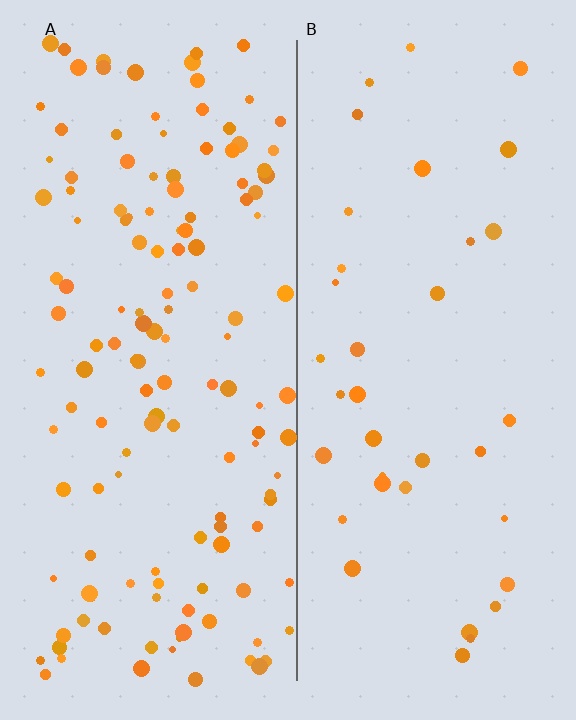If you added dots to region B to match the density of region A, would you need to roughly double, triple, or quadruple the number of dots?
Approximately quadruple.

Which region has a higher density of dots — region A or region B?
A (the left).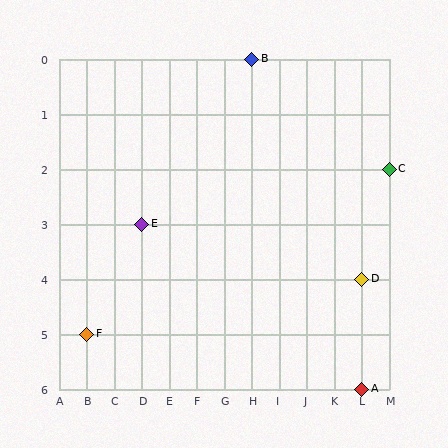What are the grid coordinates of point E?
Point E is at grid coordinates (D, 3).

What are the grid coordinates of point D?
Point D is at grid coordinates (L, 4).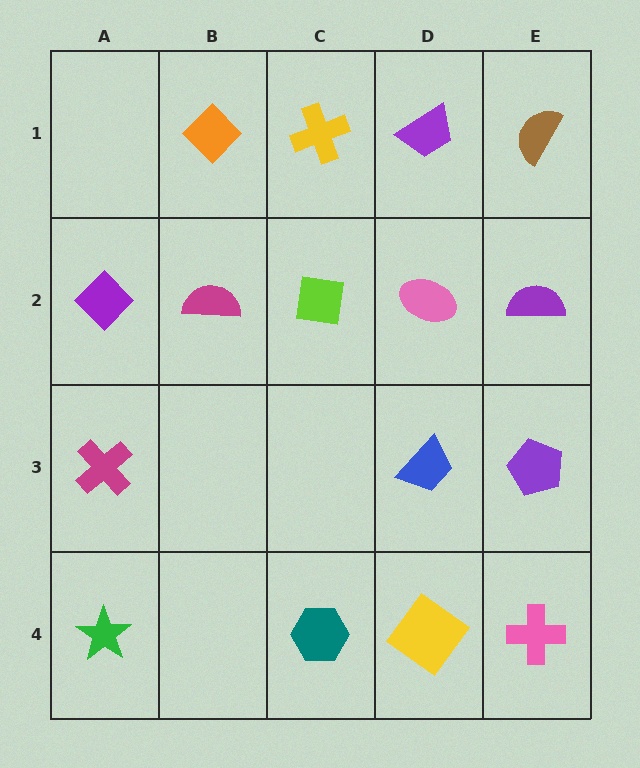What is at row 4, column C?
A teal hexagon.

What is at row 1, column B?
An orange diamond.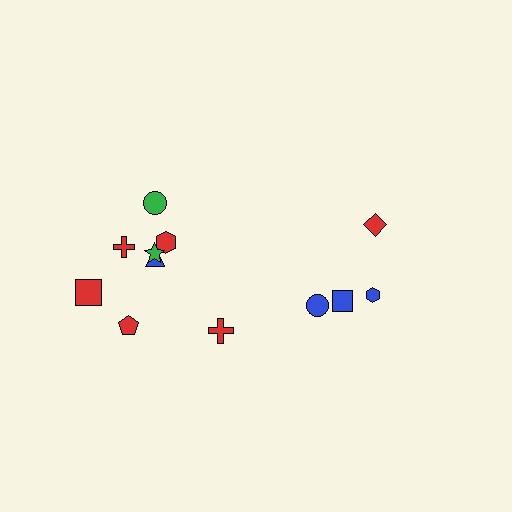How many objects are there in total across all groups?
There are 12 objects.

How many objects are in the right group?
There are 4 objects.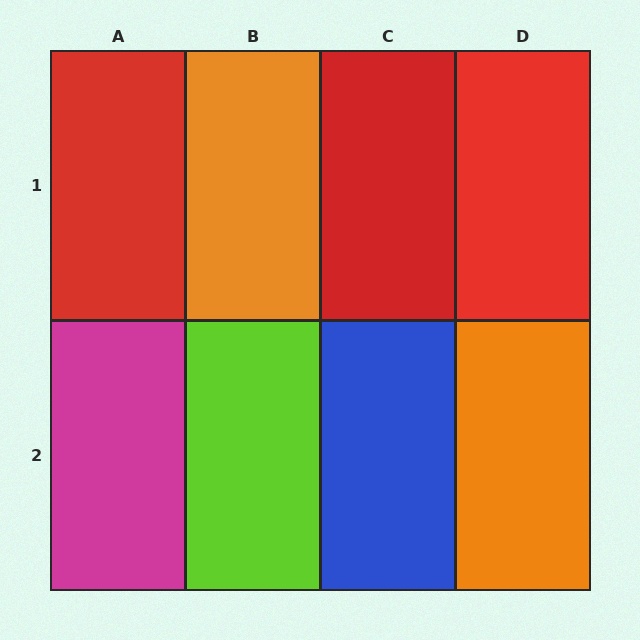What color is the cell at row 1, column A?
Red.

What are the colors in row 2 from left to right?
Magenta, lime, blue, orange.